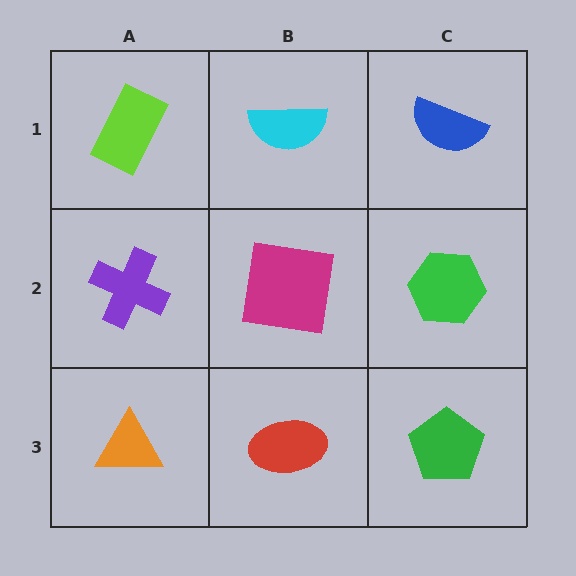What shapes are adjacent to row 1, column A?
A purple cross (row 2, column A), a cyan semicircle (row 1, column B).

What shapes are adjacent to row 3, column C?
A green hexagon (row 2, column C), a red ellipse (row 3, column B).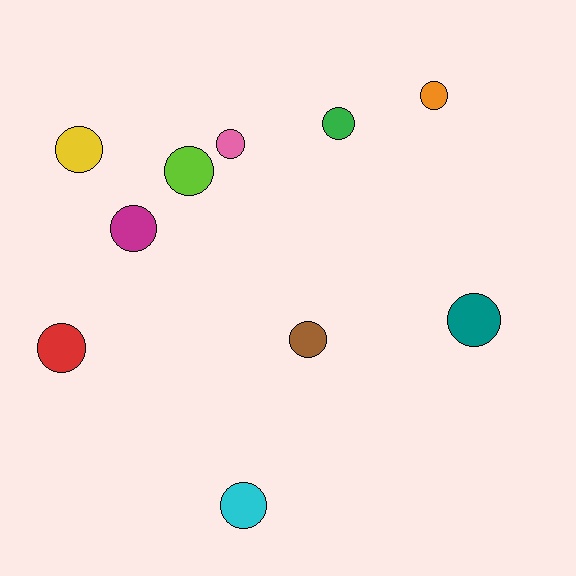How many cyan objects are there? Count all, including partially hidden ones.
There is 1 cyan object.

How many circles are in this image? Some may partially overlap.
There are 10 circles.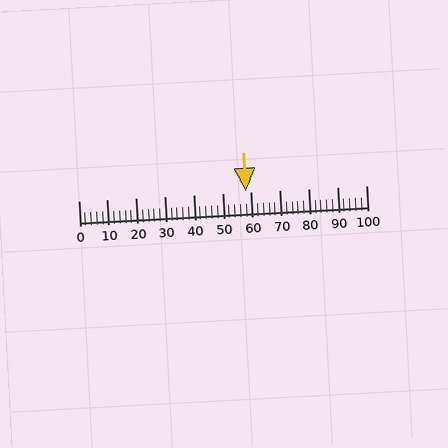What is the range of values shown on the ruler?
The ruler shows values from 0 to 100.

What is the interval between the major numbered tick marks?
The major tick marks are spaced 10 units apart.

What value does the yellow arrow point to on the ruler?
The yellow arrow points to approximately 58.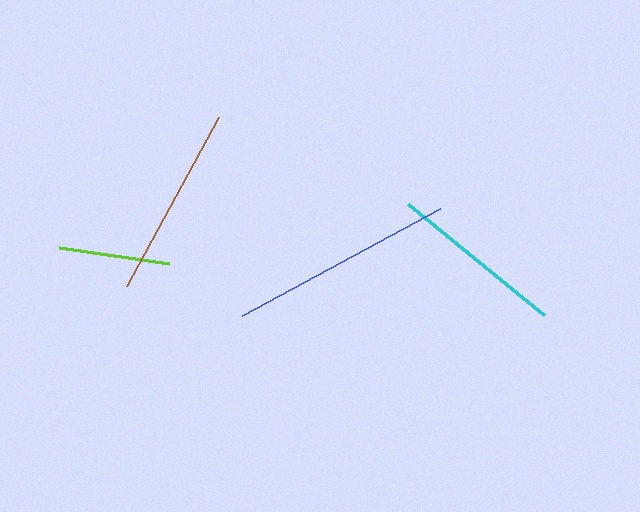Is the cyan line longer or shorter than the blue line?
The blue line is longer than the cyan line.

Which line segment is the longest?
The blue line is the longest at approximately 226 pixels.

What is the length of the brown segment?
The brown segment is approximately 193 pixels long.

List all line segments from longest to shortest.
From longest to shortest: blue, brown, cyan, lime.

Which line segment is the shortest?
The lime line is the shortest at approximately 111 pixels.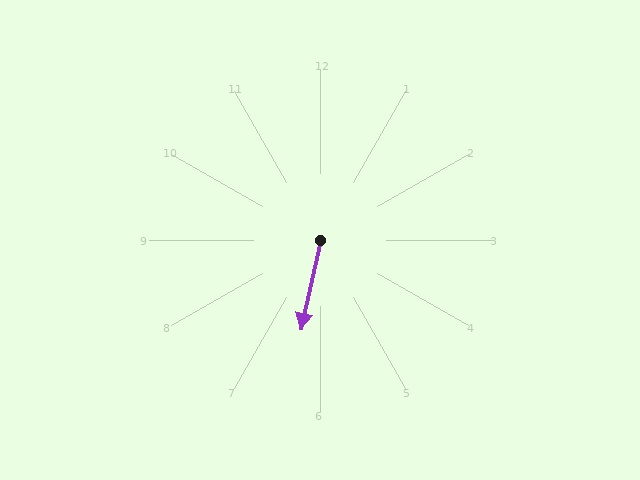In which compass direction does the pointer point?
South.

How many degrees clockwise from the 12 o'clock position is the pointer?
Approximately 192 degrees.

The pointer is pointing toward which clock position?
Roughly 6 o'clock.